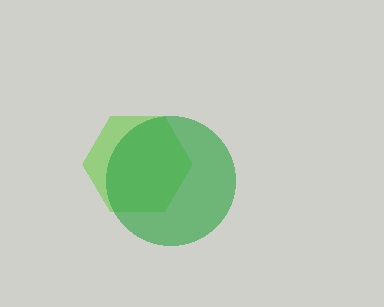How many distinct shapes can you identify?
There are 2 distinct shapes: a lime hexagon, a green circle.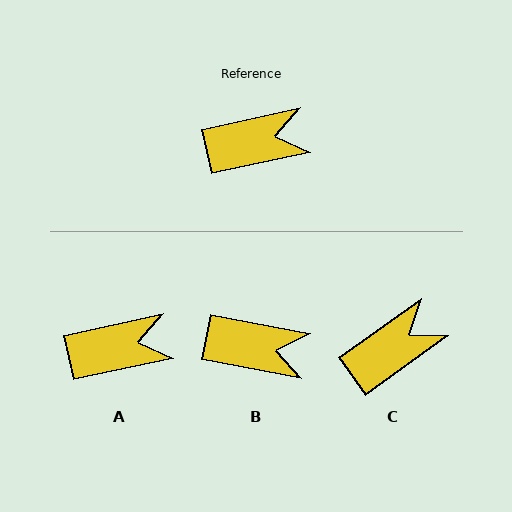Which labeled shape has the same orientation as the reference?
A.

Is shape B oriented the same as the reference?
No, it is off by about 23 degrees.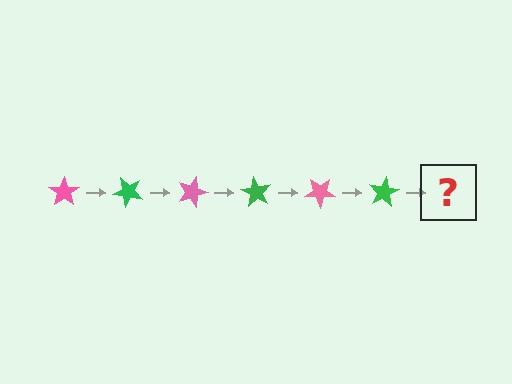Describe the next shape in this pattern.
It should be a pink star, rotated 270 degrees from the start.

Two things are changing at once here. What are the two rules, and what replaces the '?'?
The two rules are that it rotates 45 degrees each step and the color cycles through pink and green. The '?' should be a pink star, rotated 270 degrees from the start.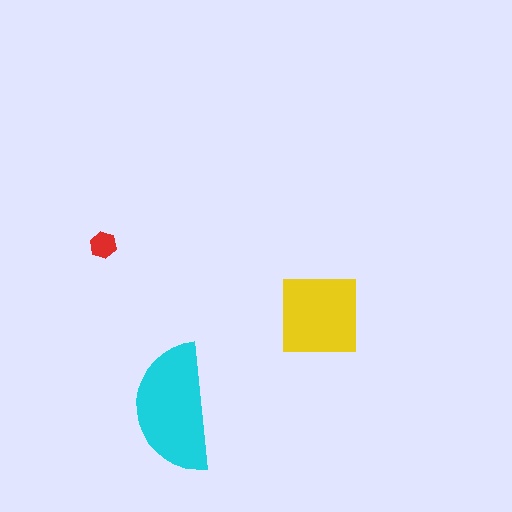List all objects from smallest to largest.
The red hexagon, the yellow square, the cyan semicircle.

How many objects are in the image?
There are 3 objects in the image.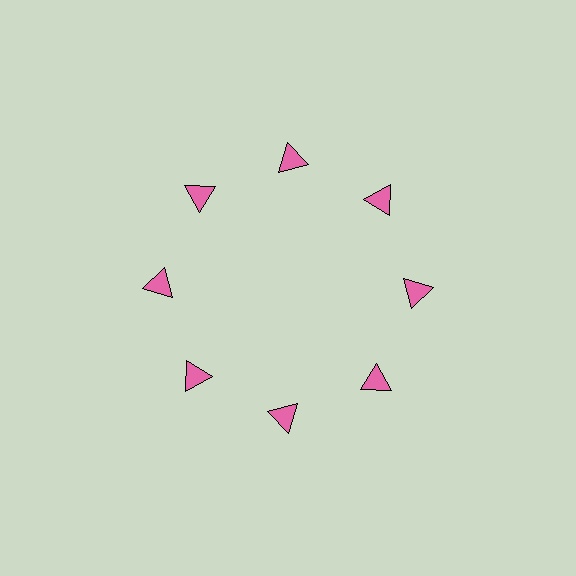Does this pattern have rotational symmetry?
Yes, this pattern has 8-fold rotational symmetry. It looks the same after rotating 45 degrees around the center.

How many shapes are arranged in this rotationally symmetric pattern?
There are 8 shapes, arranged in 8 groups of 1.